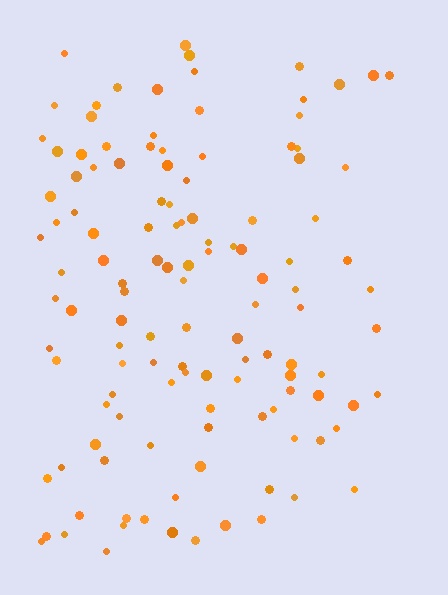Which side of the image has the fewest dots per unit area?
The right.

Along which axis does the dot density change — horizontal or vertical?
Horizontal.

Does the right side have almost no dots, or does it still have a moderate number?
Still a moderate number, just noticeably fewer than the left.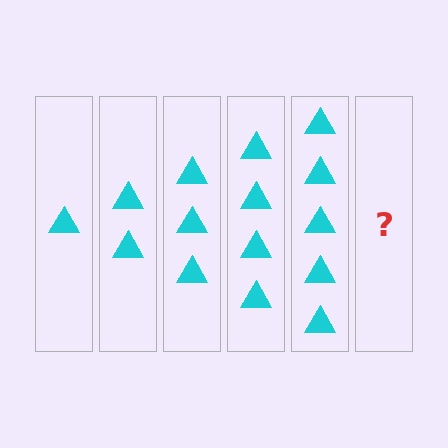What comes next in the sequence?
The next element should be 6 triangles.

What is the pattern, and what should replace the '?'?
The pattern is that each step adds one more triangle. The '?' should be 6 triangles.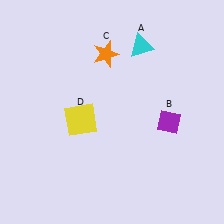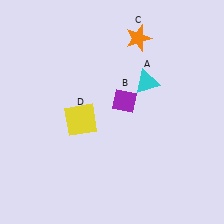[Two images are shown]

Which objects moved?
The objects that moved are: the cyan triangle (A), the purple diamond (B), the orange star (C).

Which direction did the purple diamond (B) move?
The purple diamond (B) moved left.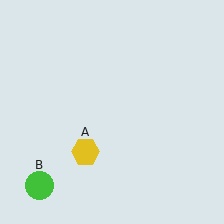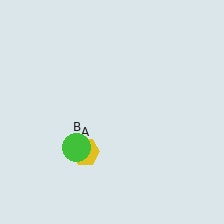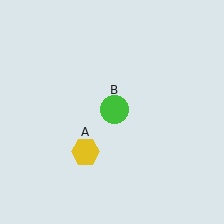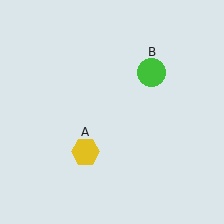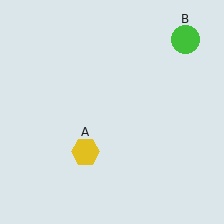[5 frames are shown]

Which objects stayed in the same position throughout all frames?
Yellow hexagon (object A) remained stationary.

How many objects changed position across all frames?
1 object changed position: green circle (object B).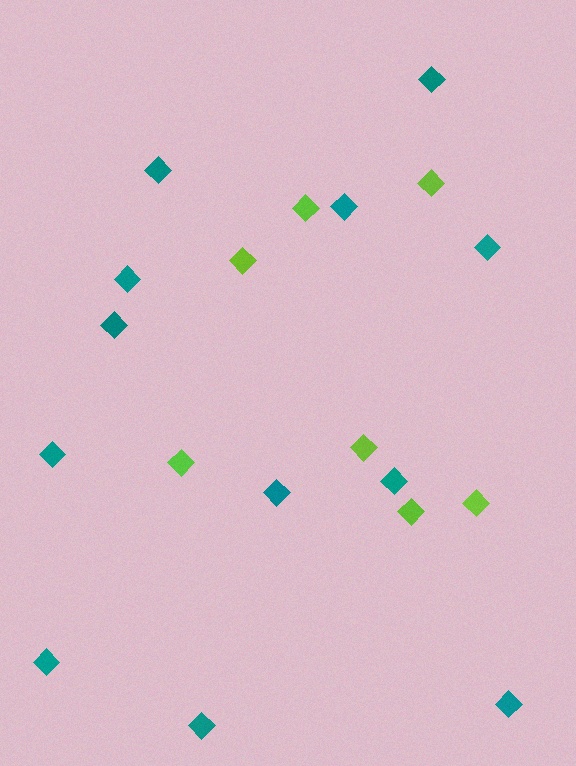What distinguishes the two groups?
There are 2 groups: one group of teal diamonds (12) and one group of lime diamonds (7).